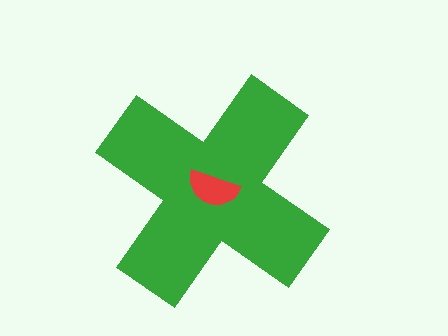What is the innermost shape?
The red semicircle.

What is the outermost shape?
The green cross.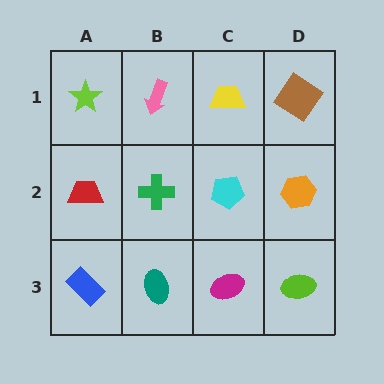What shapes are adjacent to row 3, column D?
An orange hexagon (row 2, column D), a magenta ellipse (row 3, column C).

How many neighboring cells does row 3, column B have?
3.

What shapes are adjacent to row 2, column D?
A brown diamond (row 1, column D), a lime ellipse (row 3, column D), a cyan pentagon (row 2, column C).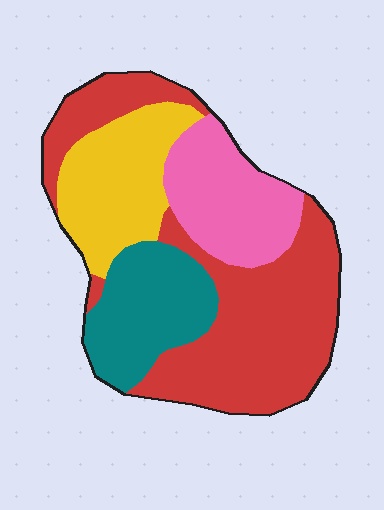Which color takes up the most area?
Red, at roughly 45%.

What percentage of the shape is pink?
Pink takes up about one fifth (1/5) of the shape.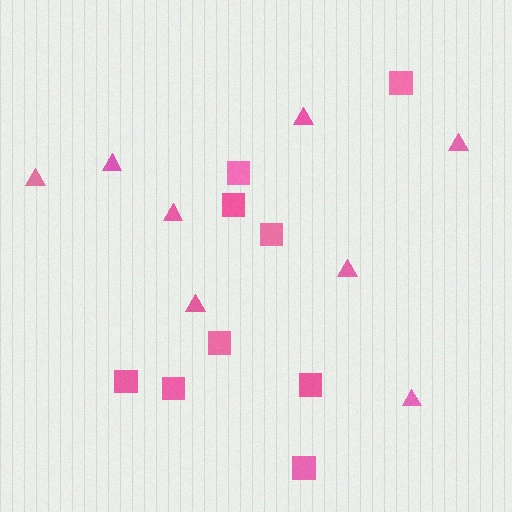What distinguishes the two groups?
There are 2 groups: one group of triangles (8) and one group of squares (9).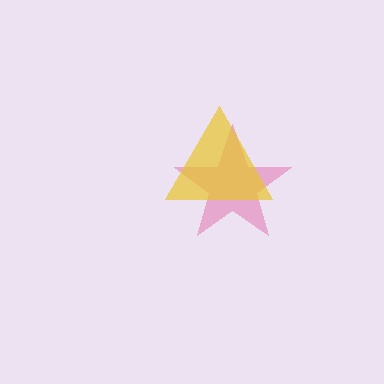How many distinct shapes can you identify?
There are 2 distinct shapes: a pink star, a yellow triangle.